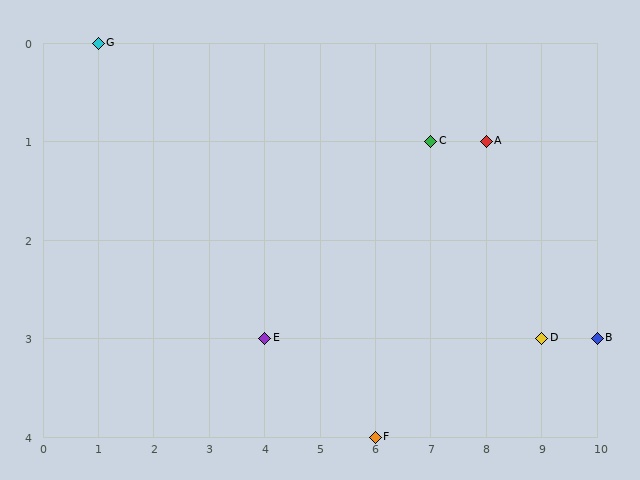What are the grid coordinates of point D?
Point D is at grid coordinates (9, 3).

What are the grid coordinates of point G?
Point G is at grid coordinates (1, 0).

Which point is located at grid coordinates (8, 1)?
Point A is at (8, 1).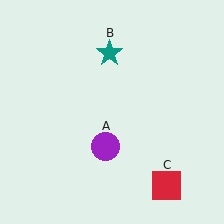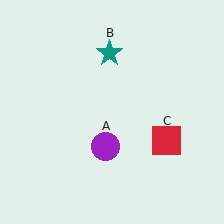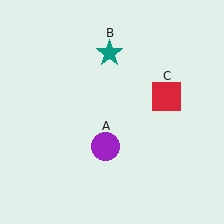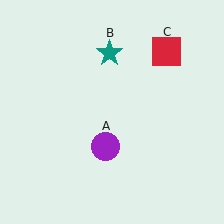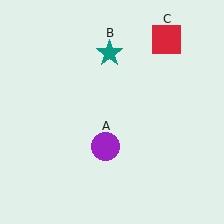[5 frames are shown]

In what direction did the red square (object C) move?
The red square (object C) moved up.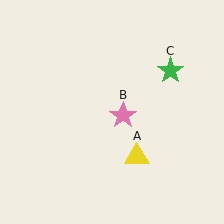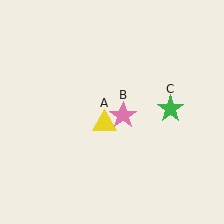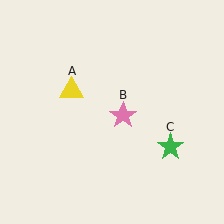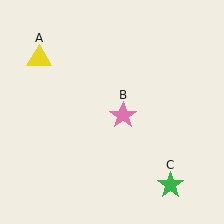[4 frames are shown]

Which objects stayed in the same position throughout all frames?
Pink star (object B) remained stationary.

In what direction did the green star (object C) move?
The green star (object C) moved down.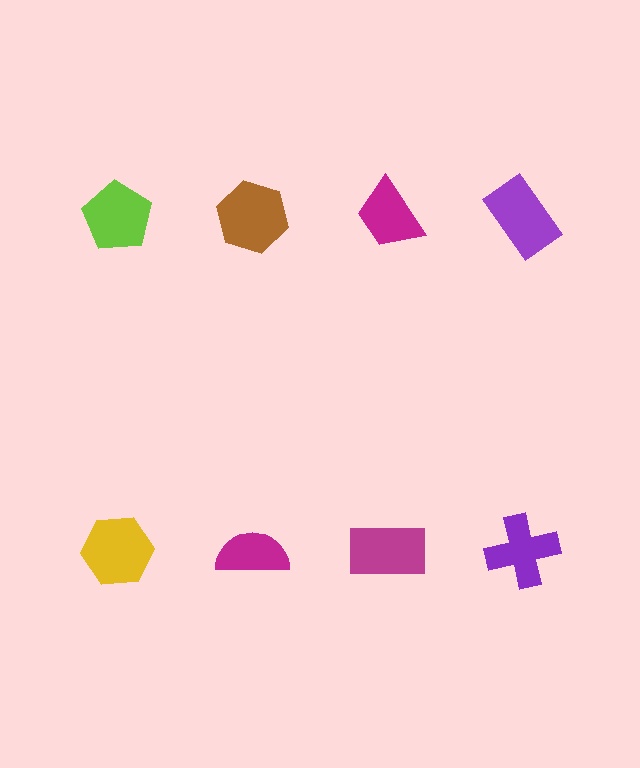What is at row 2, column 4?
A purple cross.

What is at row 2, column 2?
A magenta semicircle.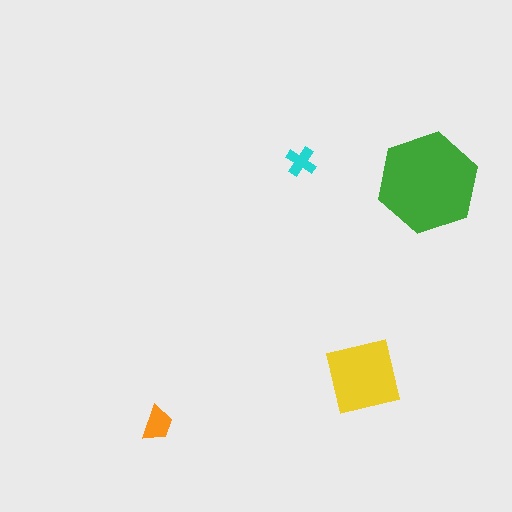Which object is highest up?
The cyan cross is topmost.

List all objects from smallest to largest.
The cyan cross, the orange trapezoid, the yellow square, the green hexagon.